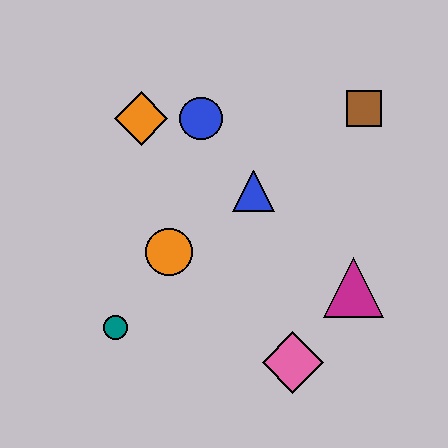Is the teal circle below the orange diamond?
Yes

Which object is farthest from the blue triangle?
The teal circle is farthest from the blue triangle.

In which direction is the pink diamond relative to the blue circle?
The pink diamond is below the blue circle.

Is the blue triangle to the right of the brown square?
No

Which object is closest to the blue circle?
The orange diamond is closest to the blue circle.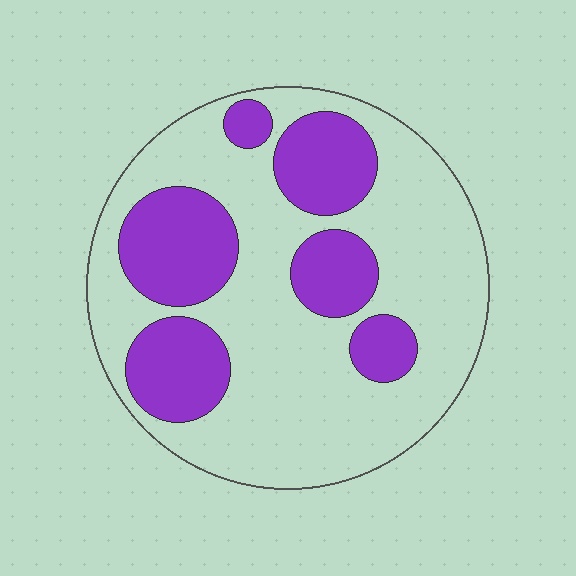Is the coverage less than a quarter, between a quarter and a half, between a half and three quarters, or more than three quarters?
Between a quarter and a half.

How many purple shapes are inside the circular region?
6.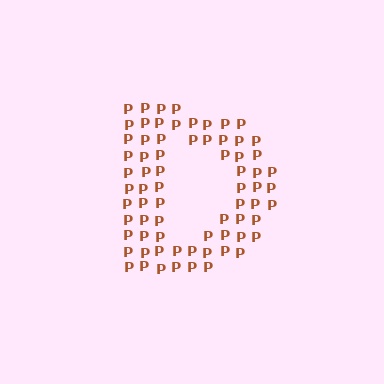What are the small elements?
The small elements are letter P's.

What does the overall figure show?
The overall figure shows the letter D.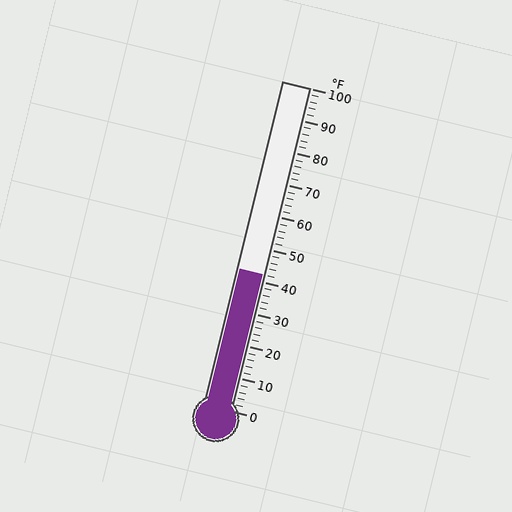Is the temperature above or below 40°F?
The temperature is above 40°F.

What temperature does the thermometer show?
The thermometer shows approximately 42°F.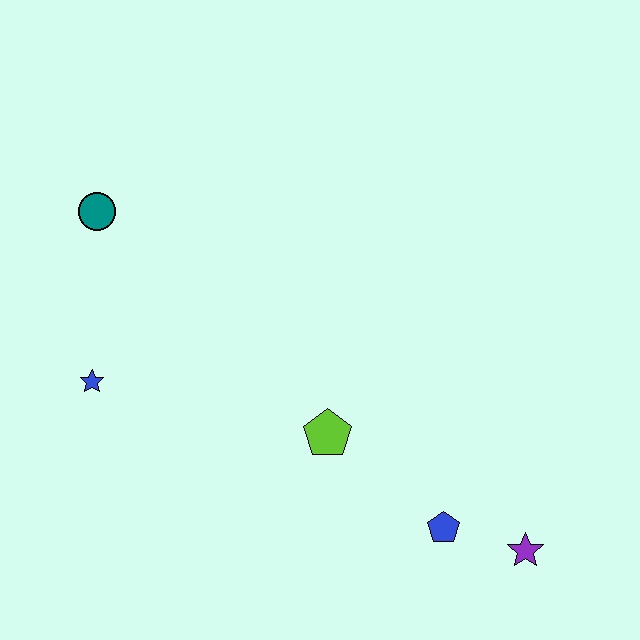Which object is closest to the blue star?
The teal circle is closest to the blue star.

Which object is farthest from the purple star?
The teal circle is farthest from the purple star.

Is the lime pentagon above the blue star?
No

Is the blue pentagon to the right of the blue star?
Yes